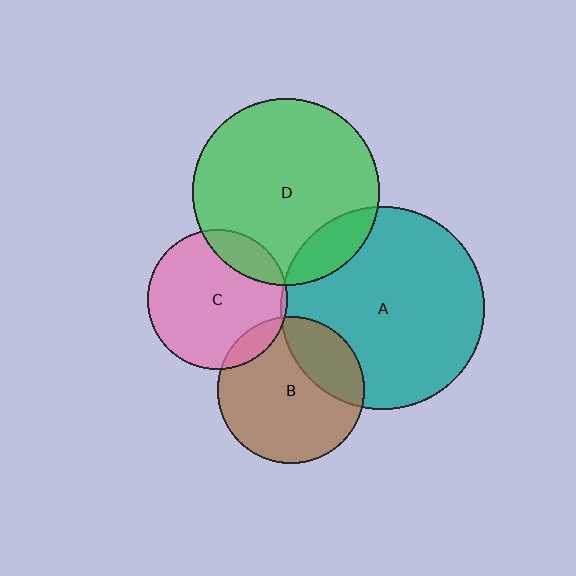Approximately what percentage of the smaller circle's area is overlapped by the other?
Approximately 25%.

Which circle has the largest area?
Circle A (teal).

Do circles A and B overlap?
Yes.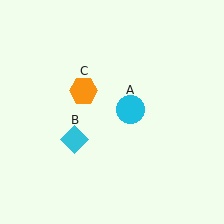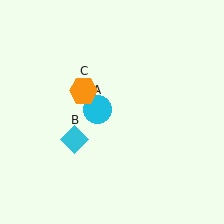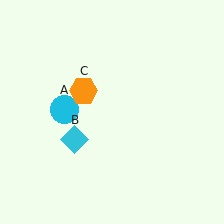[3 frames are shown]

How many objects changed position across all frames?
1 object changed position: cyan circle (object A).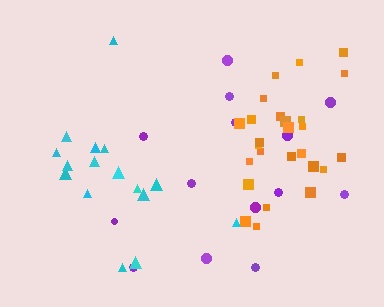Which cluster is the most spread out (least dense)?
Purple.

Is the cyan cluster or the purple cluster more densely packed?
Cyan.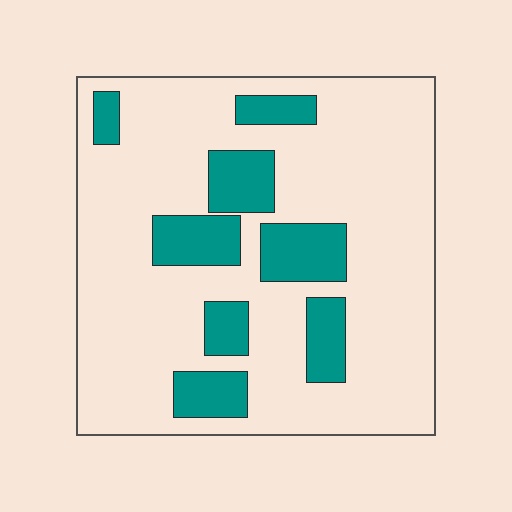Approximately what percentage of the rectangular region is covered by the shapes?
Approximately 20%.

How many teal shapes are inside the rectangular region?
8.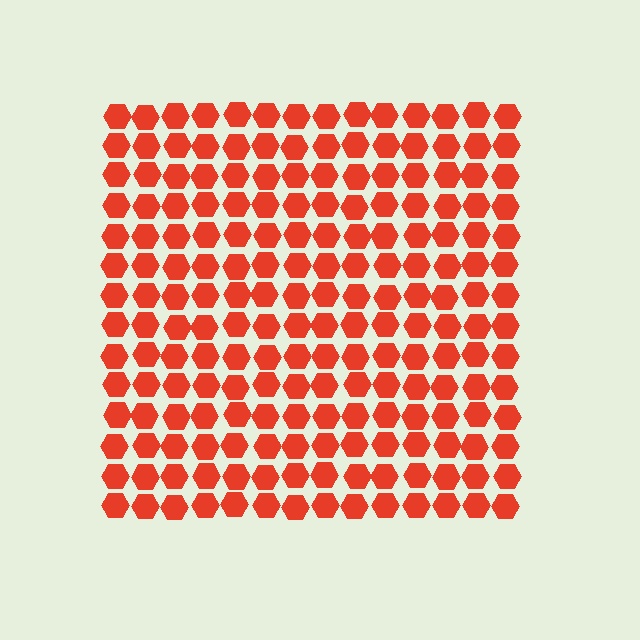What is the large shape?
The large shape is a square.